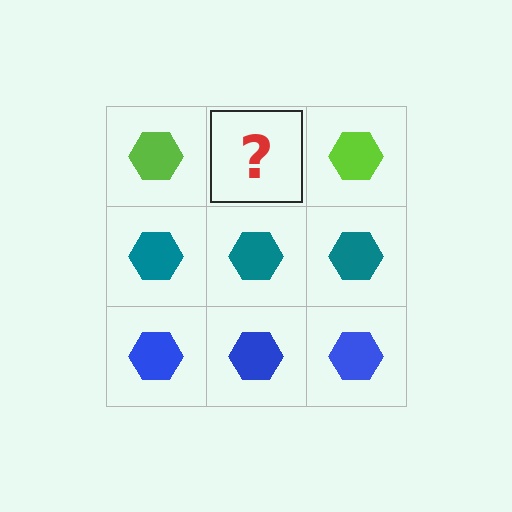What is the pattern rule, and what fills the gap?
The rule is that each row has a consistent color. The gap should be filled with a lime hexagon.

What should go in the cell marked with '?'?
The missing cell should contain a lime hexagon.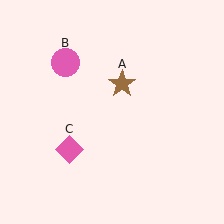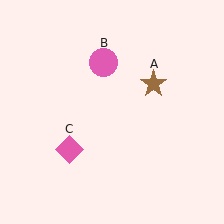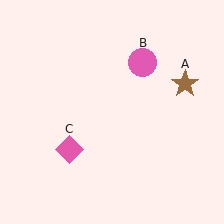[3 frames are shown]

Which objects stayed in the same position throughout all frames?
Pink diamond (object C) remained stationary.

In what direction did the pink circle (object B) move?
The pink circle (object B) moved right.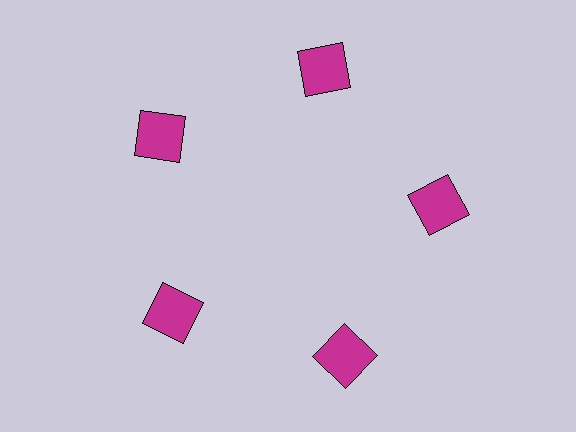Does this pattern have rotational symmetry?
Yes, this pattern has 5-fold rotational symmetry. It looks the same after rotating 72 degrees around the center.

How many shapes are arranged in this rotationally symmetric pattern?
There are 5 shapes, arranged in 5 groups of 1.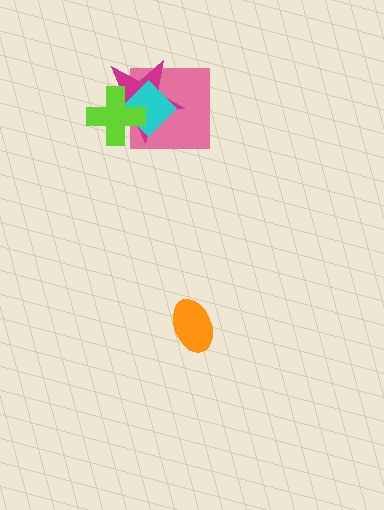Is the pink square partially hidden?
Yes, it is partially covered by another shape.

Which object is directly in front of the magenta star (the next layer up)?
The cyan diamond is directly in front of the magenta star.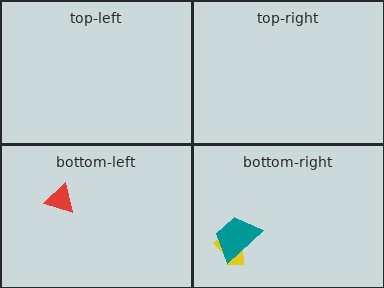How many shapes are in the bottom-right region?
2.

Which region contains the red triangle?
The bottom-left region.